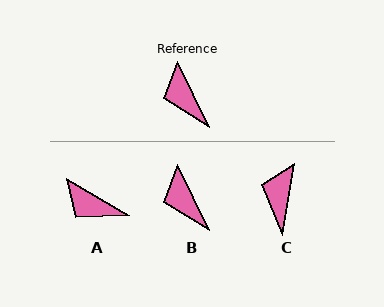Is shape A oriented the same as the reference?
No, it is off by about 33 degrees.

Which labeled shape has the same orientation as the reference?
B.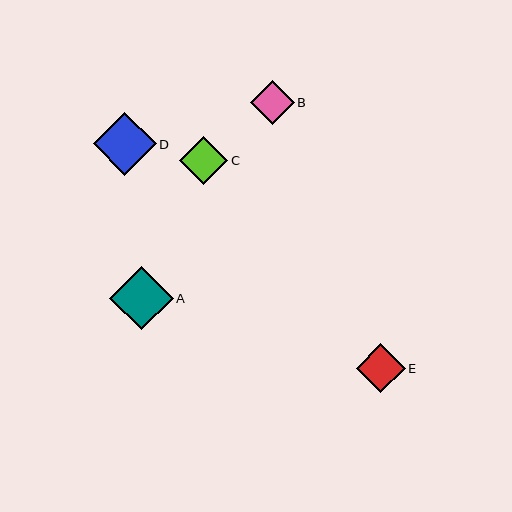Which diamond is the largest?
Diamond A is the largest with a size of approximately 63 pixels.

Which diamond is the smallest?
Diamond B is the smallest with a size of approximately 44 pixels.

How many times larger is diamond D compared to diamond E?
Diamond D is approximately 1.3 times the size of diamond E.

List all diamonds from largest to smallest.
From largest to smallest: A, D, E, C, B.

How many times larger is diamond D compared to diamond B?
Diamond D is approximately 1.4 times the size of diamond B.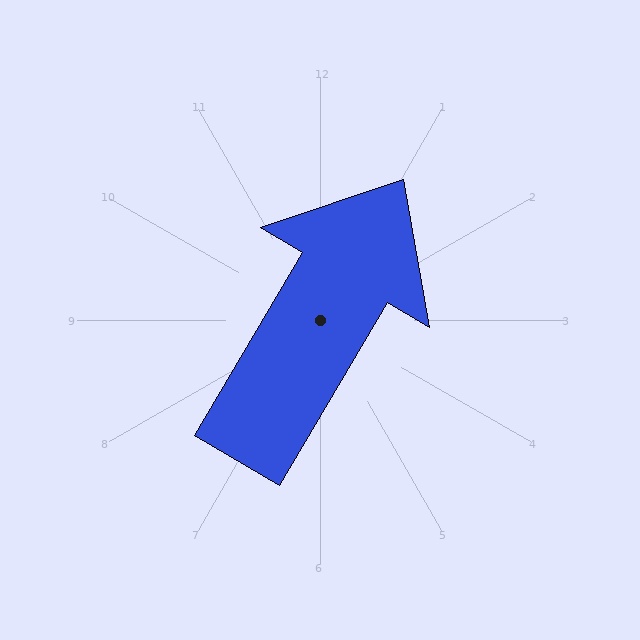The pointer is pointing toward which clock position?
Roughly 1 o'clock.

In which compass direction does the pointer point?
Northeast.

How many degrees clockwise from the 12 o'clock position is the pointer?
Approximately 31 degrees.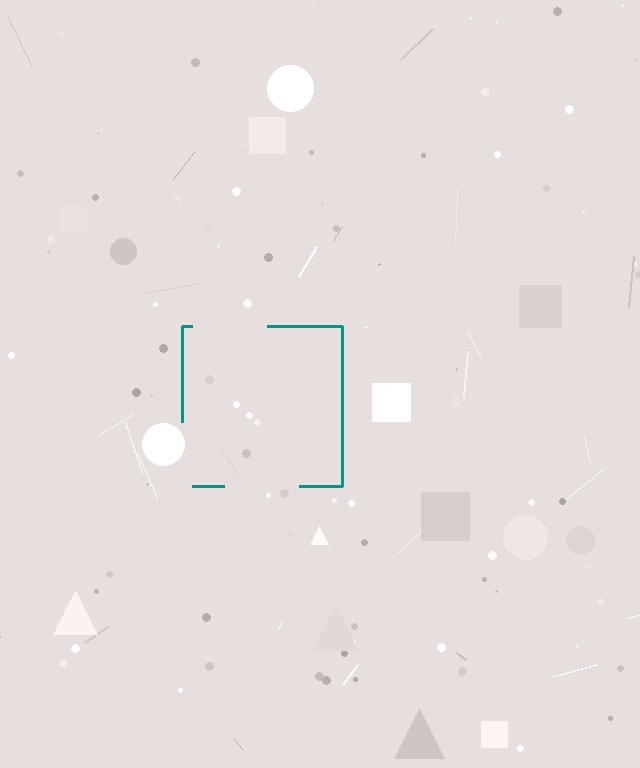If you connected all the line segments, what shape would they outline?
They would outline a square.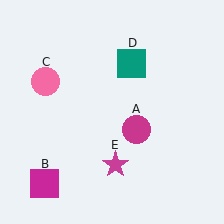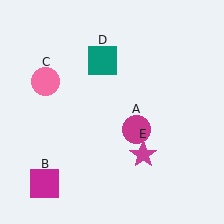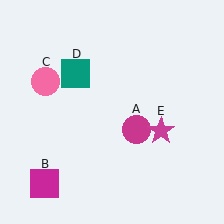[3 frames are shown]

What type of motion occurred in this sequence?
The teal square (object D), magenta star (object E) rotated counterclockwise around the center of the scene.